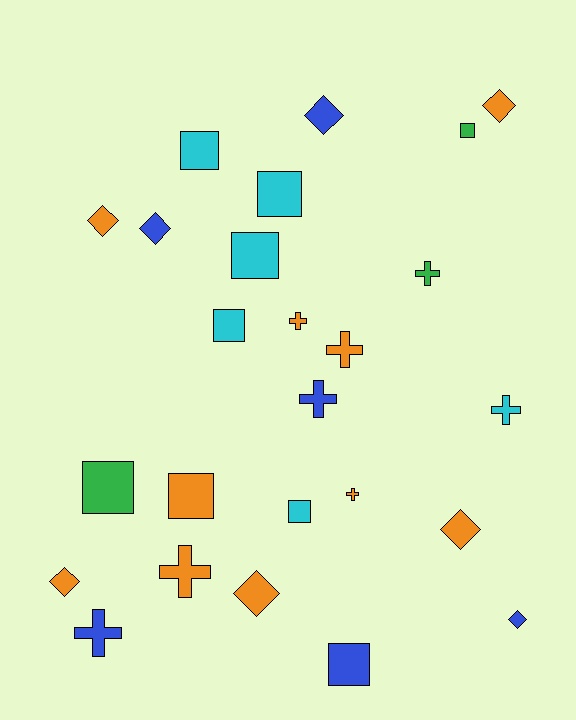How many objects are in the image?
There are 25 objects.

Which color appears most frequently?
Orange, with 10 objects.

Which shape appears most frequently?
Square, with 9 objects.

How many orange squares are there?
There is 1 orange square.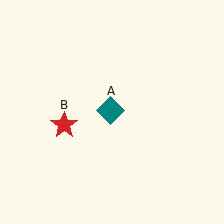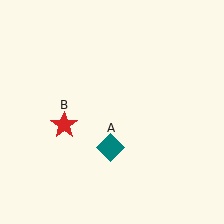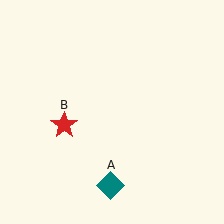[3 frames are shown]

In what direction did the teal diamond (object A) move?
The teal diamond (object A) moved down.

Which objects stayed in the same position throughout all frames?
Red star (object B) remained stationary.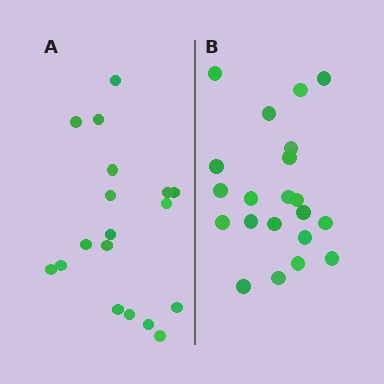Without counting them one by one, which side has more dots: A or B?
Region B (the right region) has more dots.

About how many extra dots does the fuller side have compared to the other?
Region B has just a few more — roughly 2 or 3 more dots than region A.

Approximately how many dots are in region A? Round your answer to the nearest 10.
About 20 dots. (The exact count is 18, which rounds to 20.)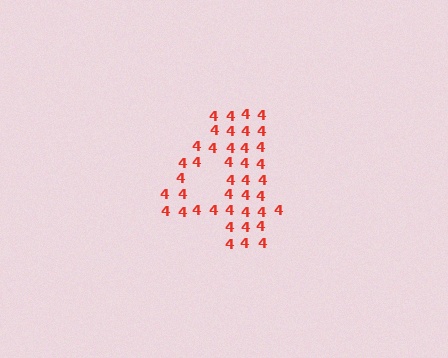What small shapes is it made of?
It is made of small digit 4's.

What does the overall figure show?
The overall figure shows the digit 4.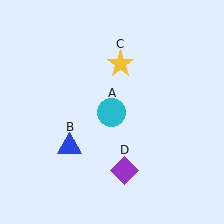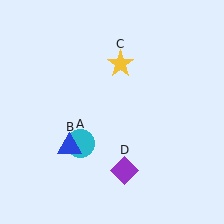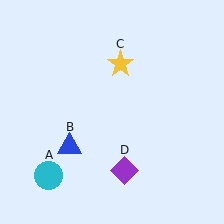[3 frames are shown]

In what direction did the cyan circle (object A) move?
The cyan circle (object A) moved down and to the left.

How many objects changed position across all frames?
1 object changed position: cyan circle (object A).